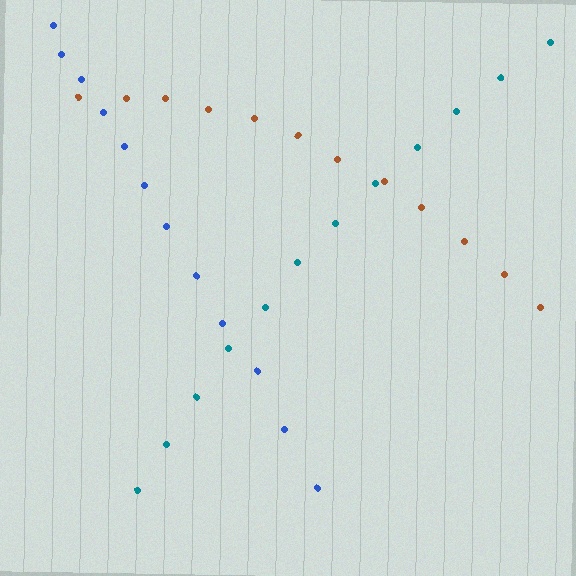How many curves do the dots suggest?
There are 3 distinct paths.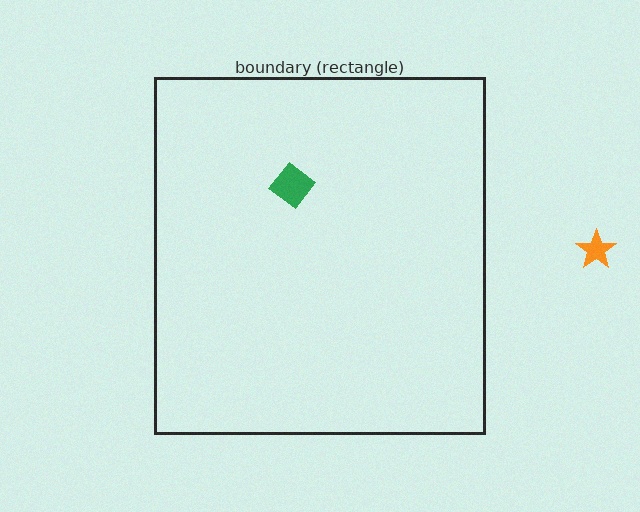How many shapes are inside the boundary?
1 inside, 1 outside.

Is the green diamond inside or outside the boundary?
Inside.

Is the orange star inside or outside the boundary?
Outside.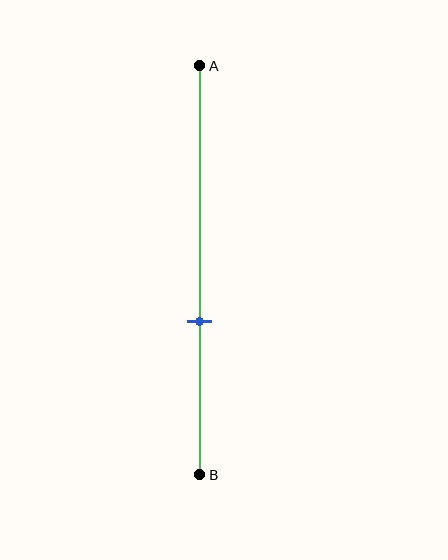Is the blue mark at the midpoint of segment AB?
No, the mark is at about 65% from A, not at the 50% midpoint.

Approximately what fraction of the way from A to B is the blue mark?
The blue mark is approximately 65% of the way from A to B.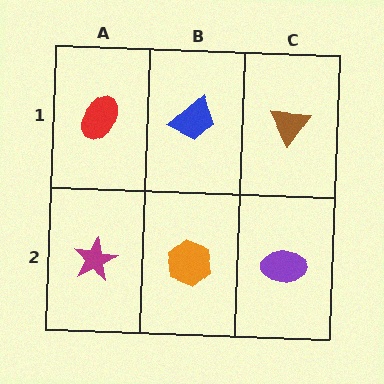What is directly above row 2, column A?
A red ellipse.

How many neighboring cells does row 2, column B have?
3.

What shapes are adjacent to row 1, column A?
A magenta star (row 2, column A), a blue trapezoid (row 1, column B).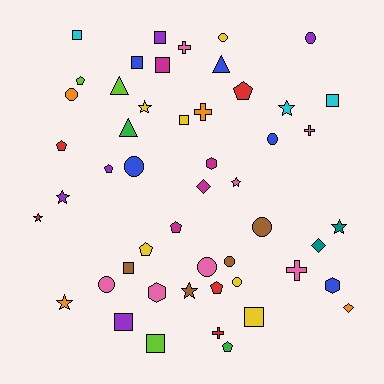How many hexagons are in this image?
There are 3 hexagons.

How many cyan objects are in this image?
There are 3 cyan objects.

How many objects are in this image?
There are 50 objects.